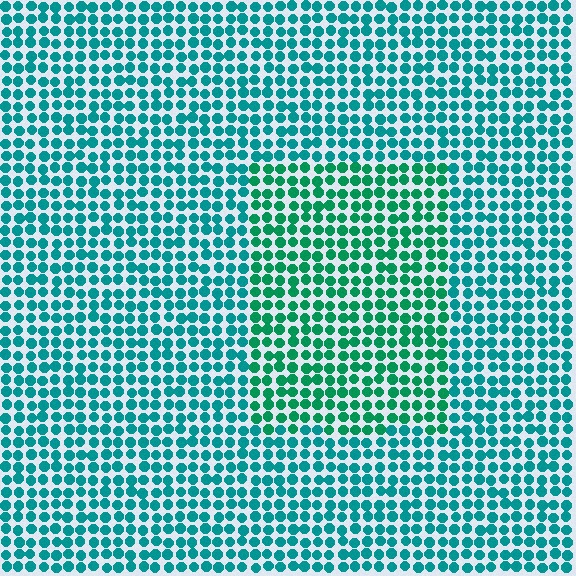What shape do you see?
I see a rectangle.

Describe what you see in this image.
The image is filled with small teal elements in a uniform arrangement. A rectangle-shaped region is visible where the elements are tinted to a slightly different hue, forming a subtle color boundary.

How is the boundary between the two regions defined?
The boundary is defined purely by a slight shift in hue (about 25 degrees). Spacing, size, and orientation are identical on both sides.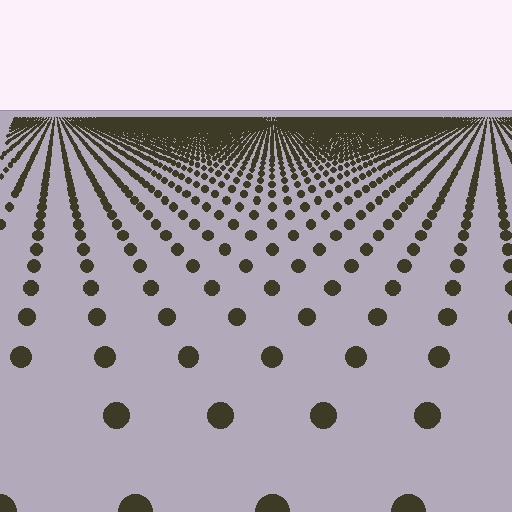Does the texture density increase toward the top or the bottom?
Density increases toward the top.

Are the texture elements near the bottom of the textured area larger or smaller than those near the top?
Larger. Near the bottom, elements are closer to the viewer and appear at a bigger on-screen size.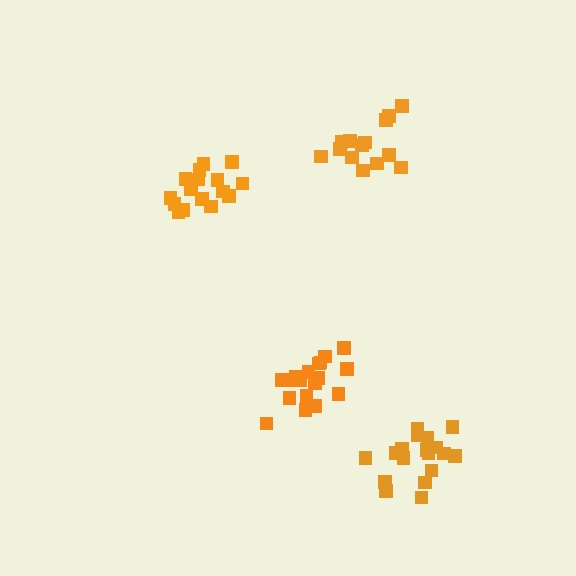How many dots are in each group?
Group 1: 16 dots, Group 2: 18 dots, Group 3: 14 dots, Group 4: 18 dots (66 total).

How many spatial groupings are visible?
There are 4 spatial groupings.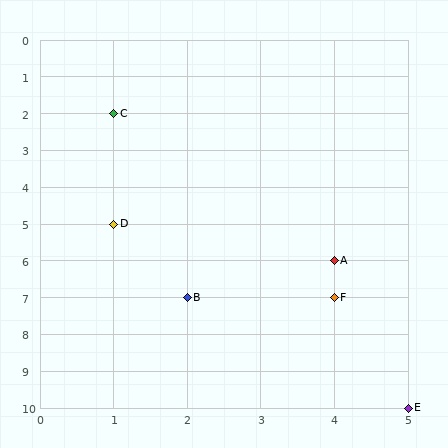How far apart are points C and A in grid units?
Points C and A are 3 columns and 4 rows apart (about 5.0 grid units diagonally).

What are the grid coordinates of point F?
Point F is at grid coordinates (4, 7).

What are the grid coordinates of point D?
Point D is at grid coordinates (1, 5).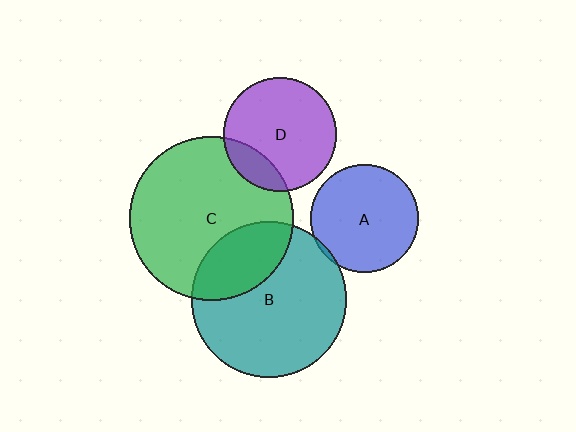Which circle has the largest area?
Circle C (green).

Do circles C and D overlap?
Yes.